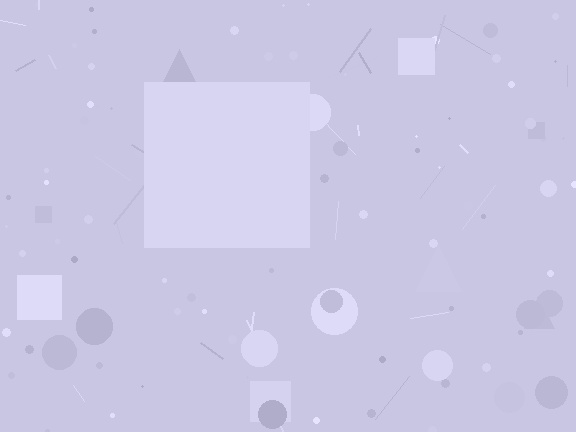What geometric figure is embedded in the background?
A square is embedded in the background.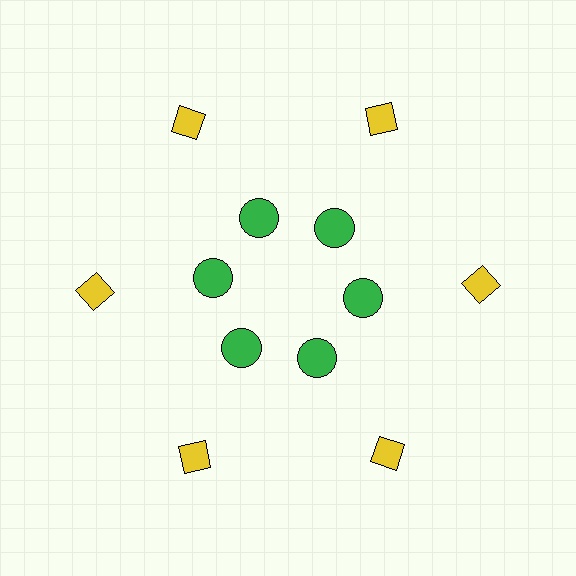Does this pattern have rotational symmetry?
Yes, this pattern has 6-fold rotational symmetry. It looks the same after rotating 60 degrees around the center.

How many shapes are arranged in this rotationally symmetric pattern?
There are 12 shapes, arranged in 6 groups of 2.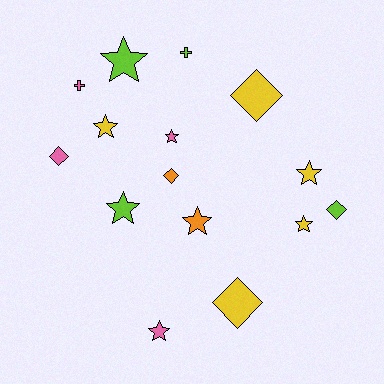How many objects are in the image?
There are 15 objects.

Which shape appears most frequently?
Star, with 8 objects.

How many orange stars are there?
There is 1 orange star.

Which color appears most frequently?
Yellow, with 5 objects.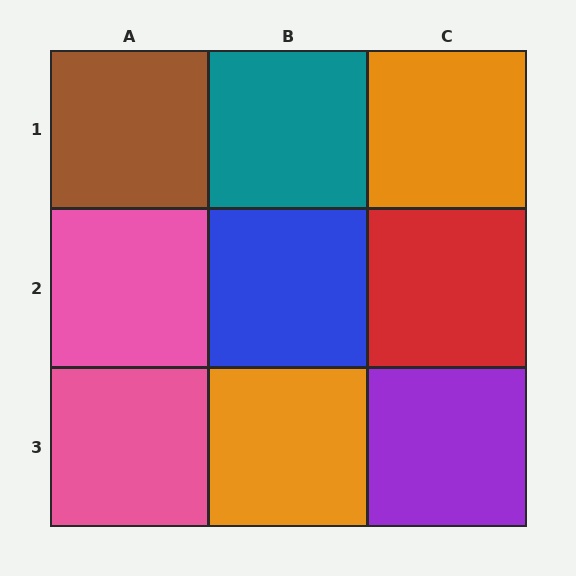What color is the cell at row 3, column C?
Purple.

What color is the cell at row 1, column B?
Teal.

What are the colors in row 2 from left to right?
Pink, blue, red.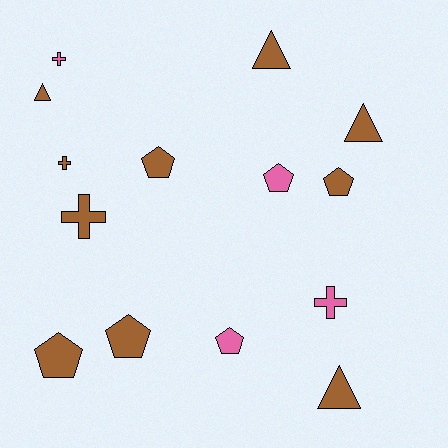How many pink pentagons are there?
There are 2 pink pentagons.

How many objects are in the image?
There are 14 objects.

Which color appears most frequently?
Brown, with 10 objects.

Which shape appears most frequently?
Pentagon, with 6 objects.